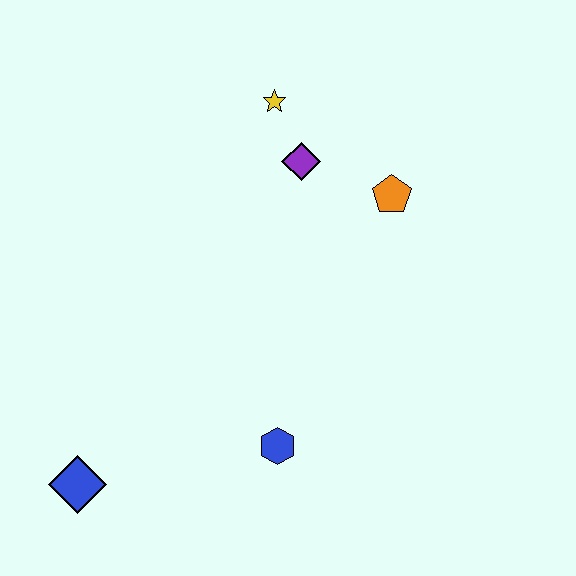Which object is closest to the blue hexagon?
The blue diamond is closest to the blue hexagon.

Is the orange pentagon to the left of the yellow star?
No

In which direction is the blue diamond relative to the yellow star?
The blue diamond is below the yellow star.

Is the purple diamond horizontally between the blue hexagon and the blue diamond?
No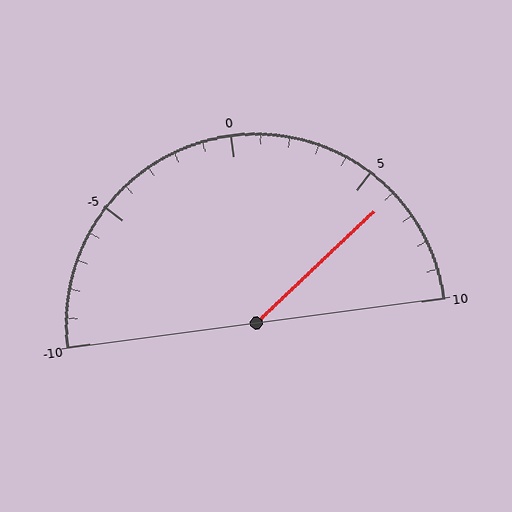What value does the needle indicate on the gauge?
The needle indicates approximately 6.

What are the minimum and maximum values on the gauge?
The gauge ranges from -10 to 10.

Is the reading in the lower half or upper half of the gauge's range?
The reading is in the upper half of the range (-10 to 10).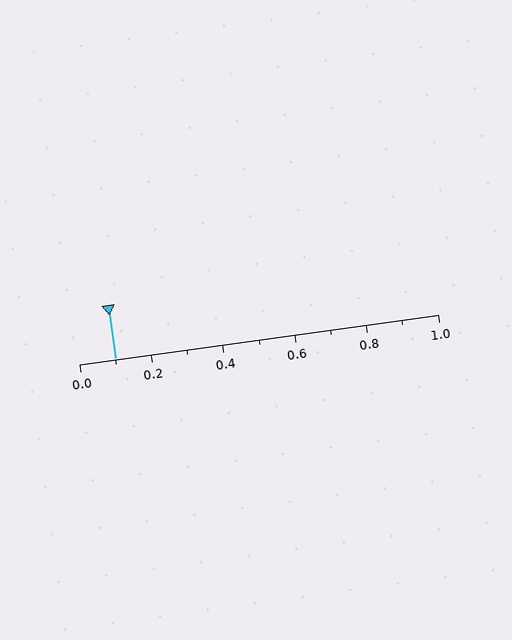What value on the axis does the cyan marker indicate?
The marker indicates approximately 0.1.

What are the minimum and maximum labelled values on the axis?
The axis runs from 0.0 to 1.0.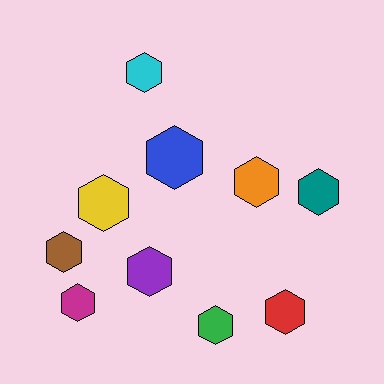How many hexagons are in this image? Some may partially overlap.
There are 10 hexagons.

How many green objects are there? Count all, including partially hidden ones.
There is 1 green object.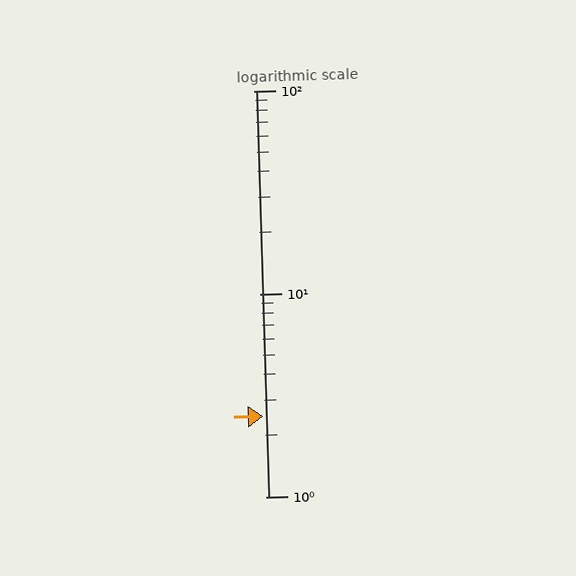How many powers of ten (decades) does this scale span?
The scale spans 2 decades, from 1 to 100.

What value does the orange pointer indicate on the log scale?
The pointer indicates approximately 2.5.